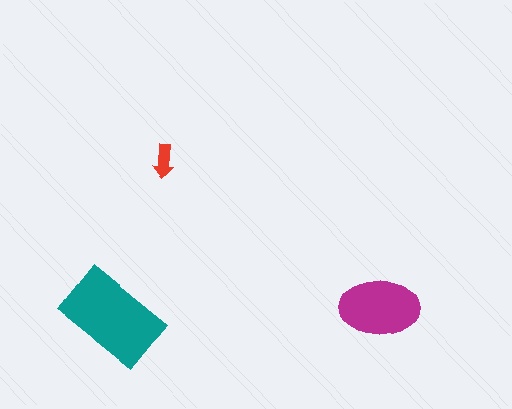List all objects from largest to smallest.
The teal rectangle, the magenta ellipse, the red arrow.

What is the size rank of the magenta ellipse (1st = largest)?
2nd.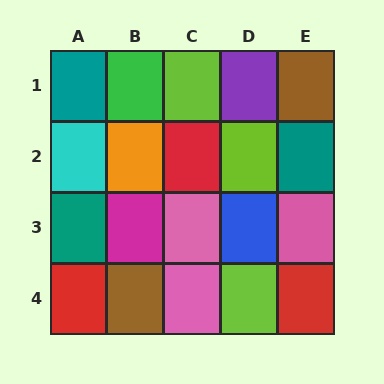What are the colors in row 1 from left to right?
Teal, green, lime, purple, brown.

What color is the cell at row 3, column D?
Blue.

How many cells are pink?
3 cells are pink.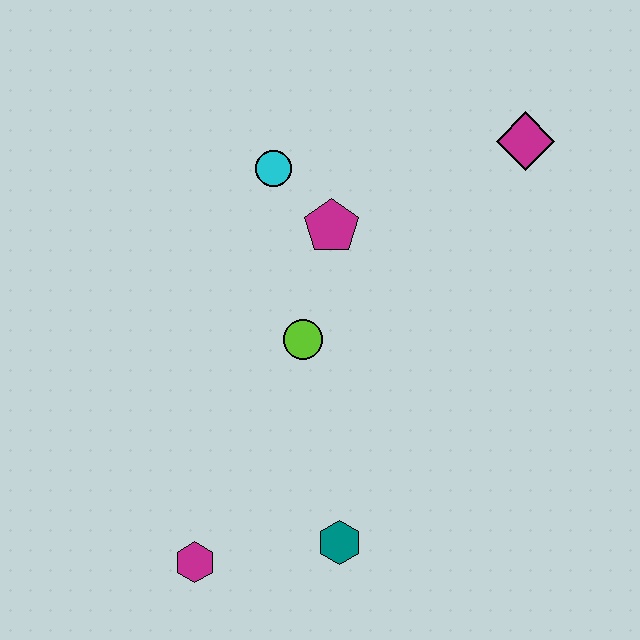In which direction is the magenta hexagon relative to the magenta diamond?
The magenta hexagon is below the magenta diamond.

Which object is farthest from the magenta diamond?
The magenta hexagon is farthest from the magenta diamond.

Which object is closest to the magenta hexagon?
The teal hexagon is closest to the magenta hexagon.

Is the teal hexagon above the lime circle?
No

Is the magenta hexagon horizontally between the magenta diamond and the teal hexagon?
No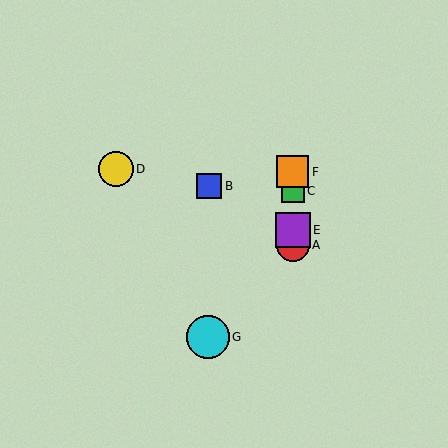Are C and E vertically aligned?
Yes, both are at x≈293.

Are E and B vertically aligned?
No, E is at x≈293 and B is at x≈209.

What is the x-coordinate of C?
Object C is at x≈293.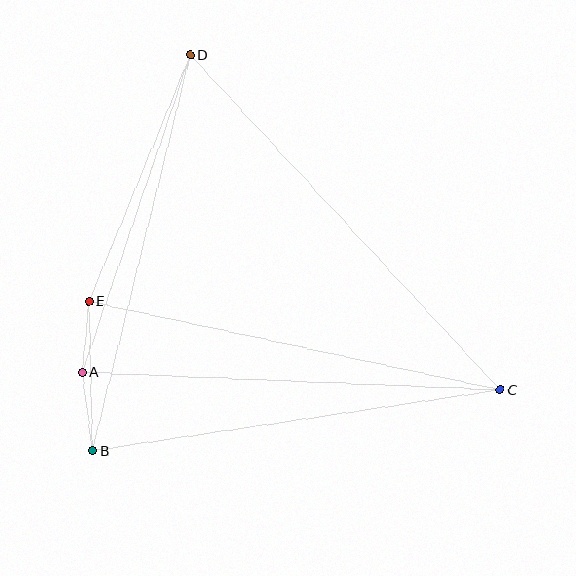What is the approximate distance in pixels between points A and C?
The distance between A and C is approximately 419 pixels.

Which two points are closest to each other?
Points A and E are closest to each other.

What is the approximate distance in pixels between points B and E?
The distance between B and E is approximately 150 pixels.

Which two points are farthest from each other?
Points C and D are farthest from each other.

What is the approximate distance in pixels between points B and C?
The distance between B and C is approximately 412 pixels.